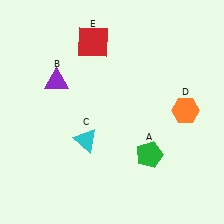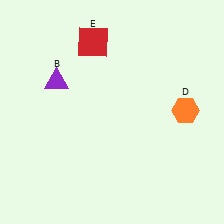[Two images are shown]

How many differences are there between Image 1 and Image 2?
There are 2 differences between the two images.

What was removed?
The cyan triangle (C), the green pentagon (A) were removed in Image 2.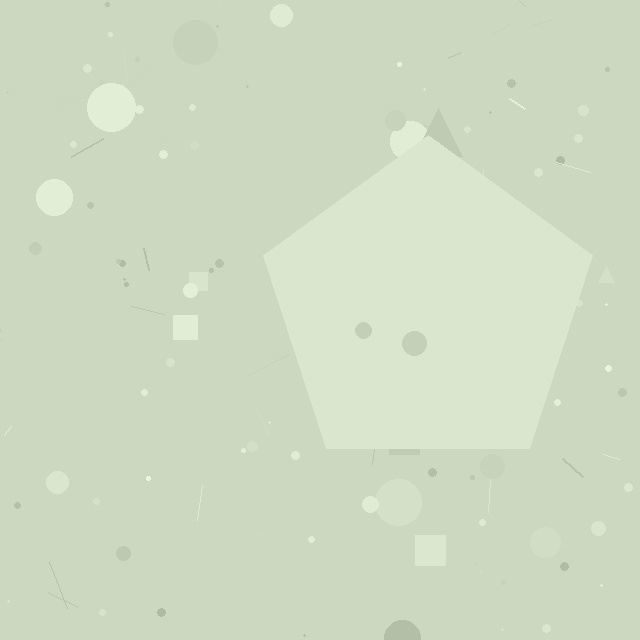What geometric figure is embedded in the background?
A pentagon is embedded in the background.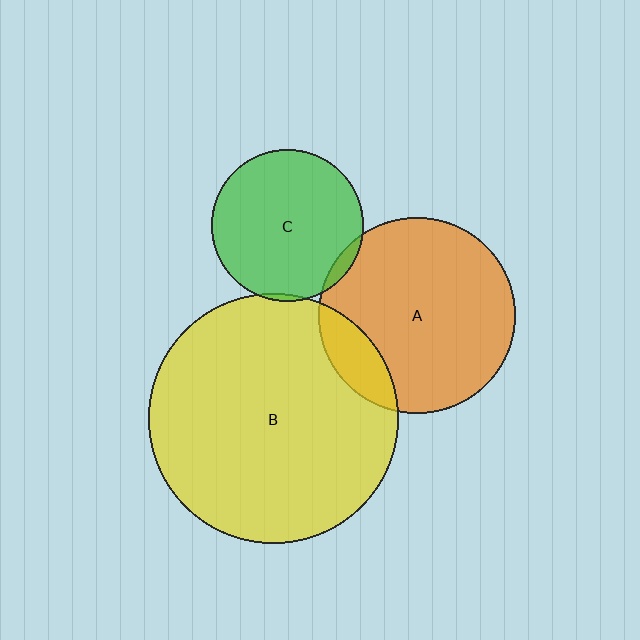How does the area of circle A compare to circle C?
Approximately 1.7 times.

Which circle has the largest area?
Circle B (yellow).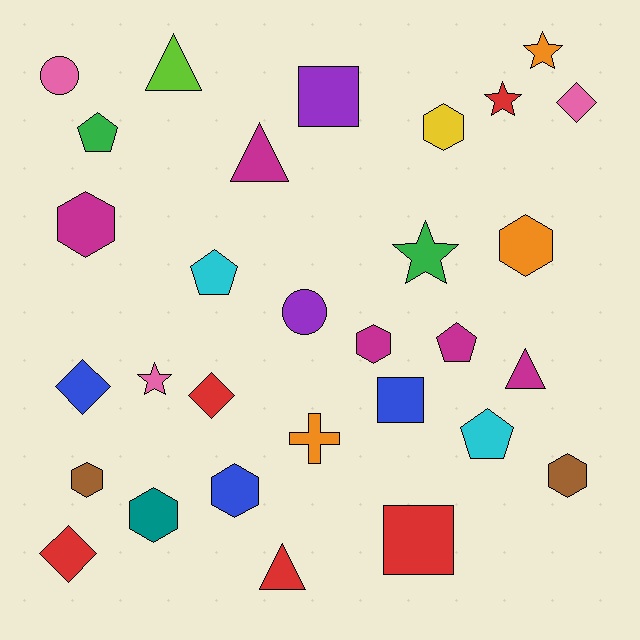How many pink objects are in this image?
There are 3 pink objects.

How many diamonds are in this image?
There are 4 diamonds.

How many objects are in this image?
There are 30 objects.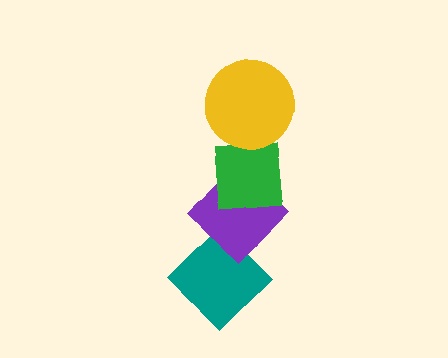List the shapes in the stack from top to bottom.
From top to bottom: the yellow circle, the green square, the purple diamond, the teal diamond.